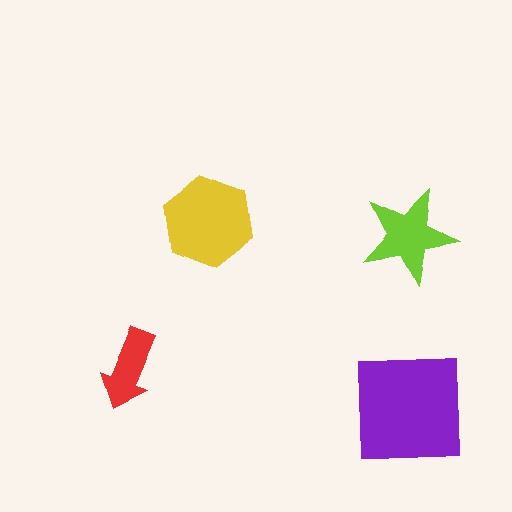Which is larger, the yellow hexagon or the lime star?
The yellow hexagon.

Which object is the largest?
The purple square.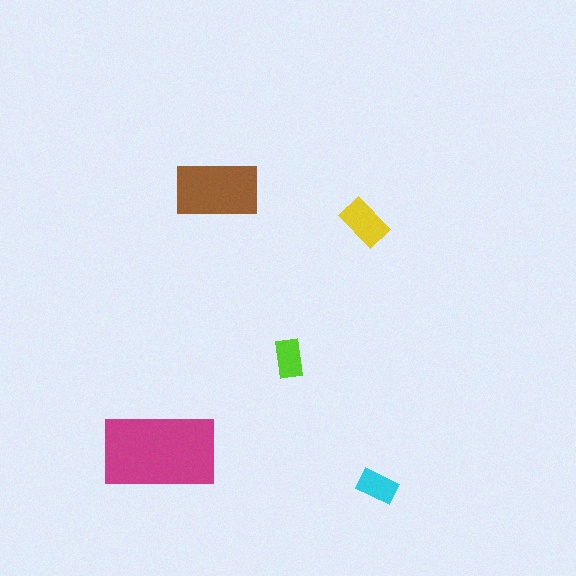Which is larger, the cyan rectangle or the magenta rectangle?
The magenta one.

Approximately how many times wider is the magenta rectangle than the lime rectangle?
About 3 times wider.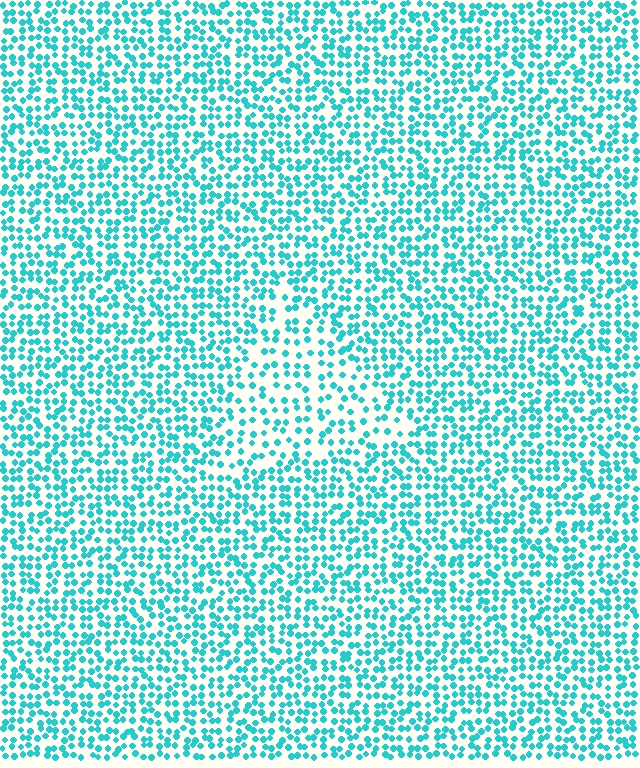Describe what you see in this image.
The image contains small cyan elements arranged at two different densities. A triangle-shaped region is visible where the elements are less densely packed than the surrounding area.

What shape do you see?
I see a triangle.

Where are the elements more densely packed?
The elements are more densely packed outside the triangle boundary.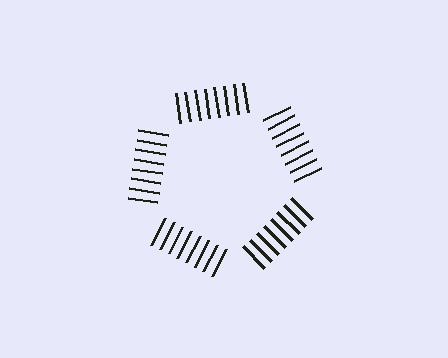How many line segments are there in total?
40 — 8 along each of the 5 edges.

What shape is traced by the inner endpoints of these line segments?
An illusory pentagon — the line segments terminate on its edges but no continuous stroke is drawn.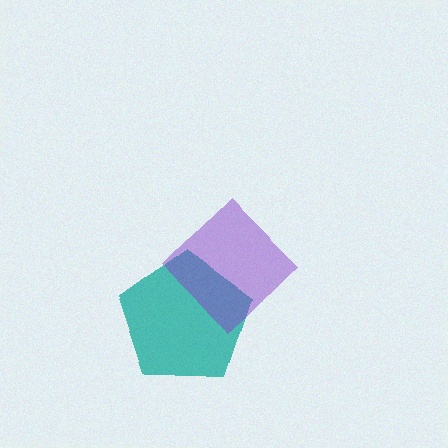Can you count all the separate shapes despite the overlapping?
Yes, there are 2 separate shapes.